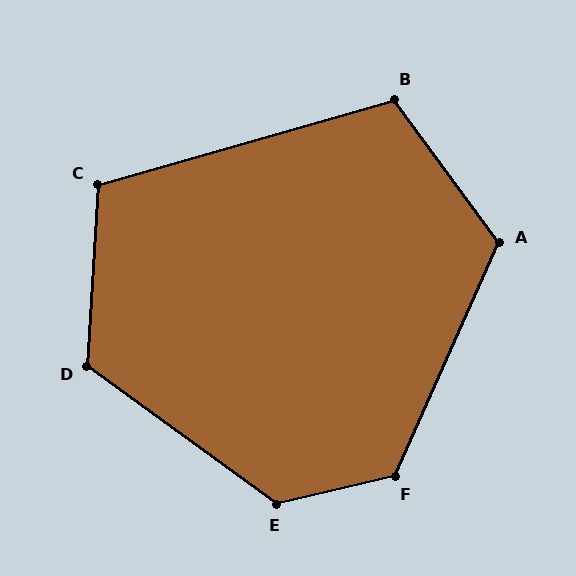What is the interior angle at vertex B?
Approximately 110 degrees (obtuse).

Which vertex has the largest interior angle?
E, at approximately 131 degrees.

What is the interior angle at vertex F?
Approximately 127 degrees (obtuse).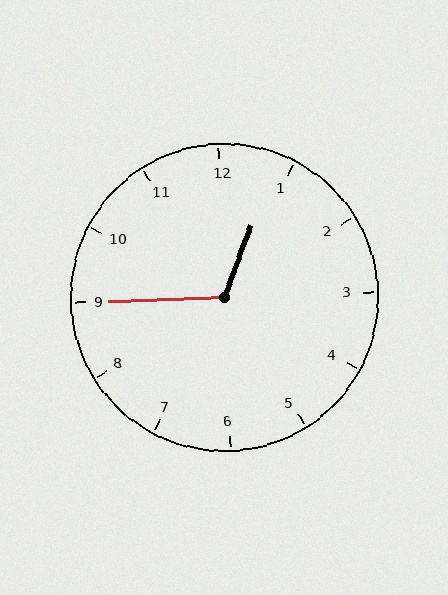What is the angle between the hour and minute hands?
Approximately 112 degrees.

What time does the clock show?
12:45.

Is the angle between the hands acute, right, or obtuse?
It is obtuse.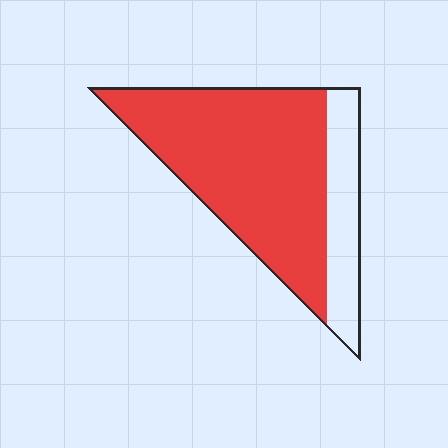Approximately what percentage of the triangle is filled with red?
Approximately 75%.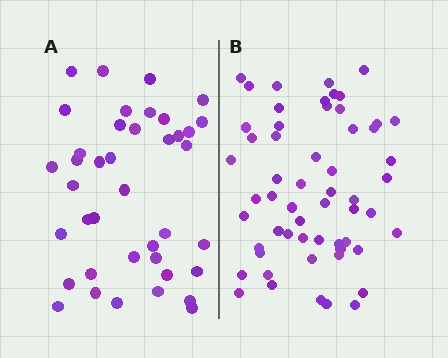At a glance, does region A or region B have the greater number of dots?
Region B (the right region) has more dots.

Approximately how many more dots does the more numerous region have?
Region B has approximately 15 more dots than region A.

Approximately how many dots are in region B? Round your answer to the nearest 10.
About 60 dots. (The exact count is 57, which rounds to 60.)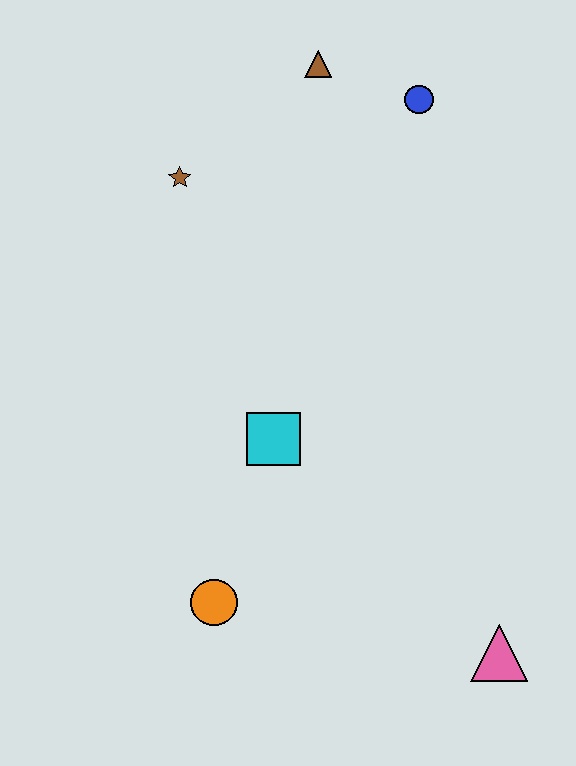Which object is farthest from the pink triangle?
The brown triangle is farthest from the pink triangle.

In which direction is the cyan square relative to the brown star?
The cyan square is below the brown star.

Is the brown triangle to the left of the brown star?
No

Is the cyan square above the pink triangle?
Yes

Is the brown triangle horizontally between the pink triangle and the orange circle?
Yes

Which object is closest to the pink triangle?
The orange circle is closest to the pink triangle.